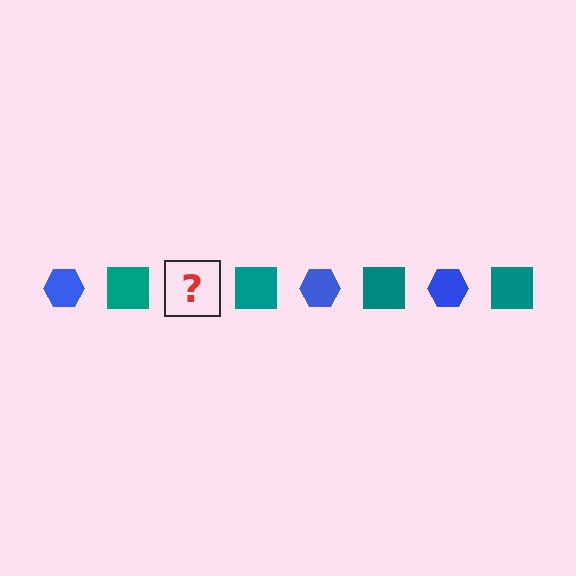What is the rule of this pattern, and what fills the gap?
The rule is that the pattern alternates between blue hexagon and teal square. The gap should be filled with a blue hexagon.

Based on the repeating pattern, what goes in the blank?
The blank should be a blue hexagon.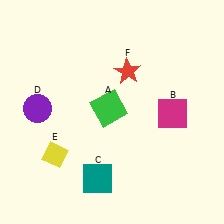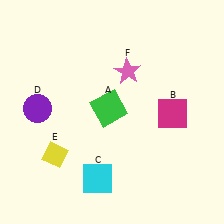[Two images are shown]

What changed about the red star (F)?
In Image 1, F is red. In Image 2, it changed to pink.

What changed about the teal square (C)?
In Image 1, C is teal. In Image 2, it changed to cyan.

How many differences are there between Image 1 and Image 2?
There are 2 differences between the two images.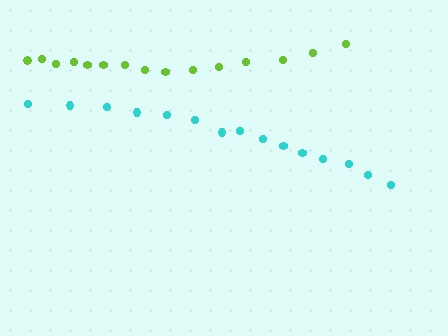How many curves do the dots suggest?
There are 2 distinct paths.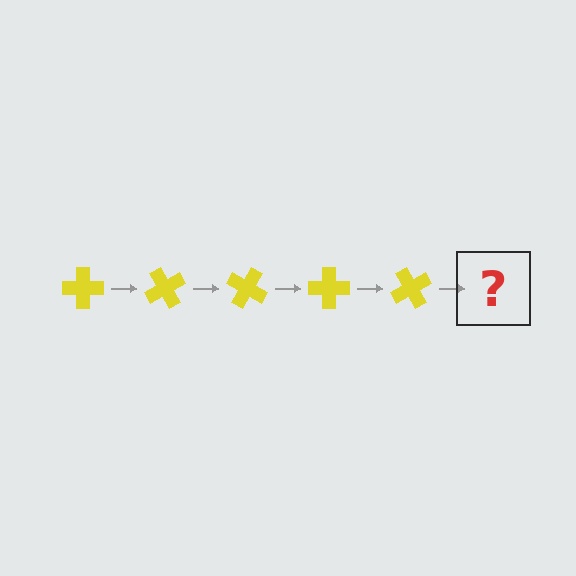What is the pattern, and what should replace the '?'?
The pattern is that the cross rotates 60 degrees each step. The '?' should be a yellow cross rotated 300 degrees.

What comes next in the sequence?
The next element should be a yellow cross rotated 300 degrees.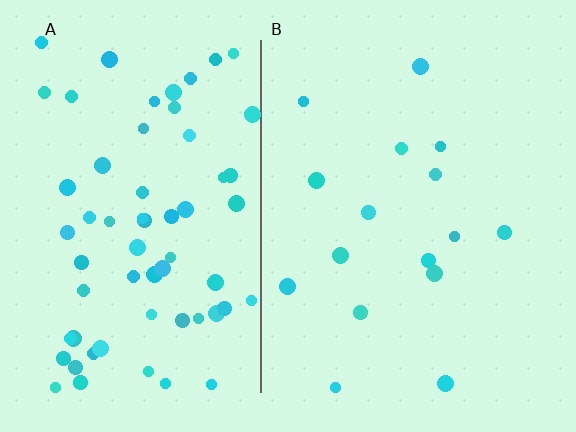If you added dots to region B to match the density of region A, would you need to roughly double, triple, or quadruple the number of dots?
Approximately quadruple.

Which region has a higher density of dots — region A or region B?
A (the left).